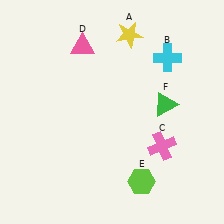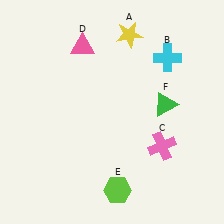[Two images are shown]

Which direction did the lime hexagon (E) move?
The lime hexagon (E) moved left.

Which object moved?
The lime hexagon (E) moved left.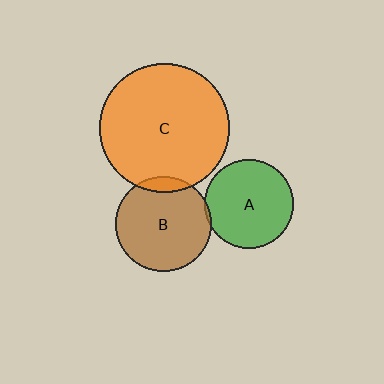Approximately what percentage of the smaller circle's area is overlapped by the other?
Approximately 10%.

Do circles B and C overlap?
Yes.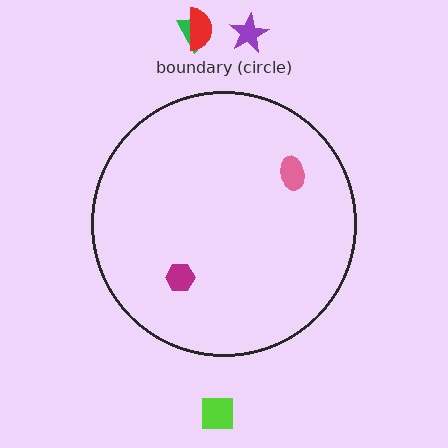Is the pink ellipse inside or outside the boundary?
Inside.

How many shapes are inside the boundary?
2 inside, 4 outside.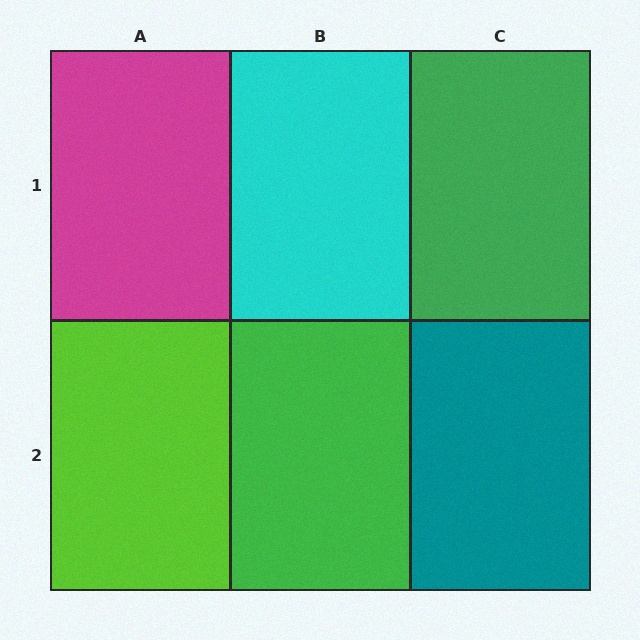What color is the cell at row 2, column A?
Lime.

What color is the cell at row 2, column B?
Green.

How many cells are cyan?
1 cell is cyan.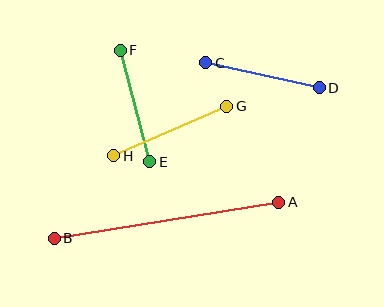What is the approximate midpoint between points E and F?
The midpoint is at approximately (135, 106) pixels.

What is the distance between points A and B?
The distance is approximately 227 pixels.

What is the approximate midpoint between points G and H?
The midpoint is at approximately (170, 131) pixels.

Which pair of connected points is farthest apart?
Points A and B are farthest apart.